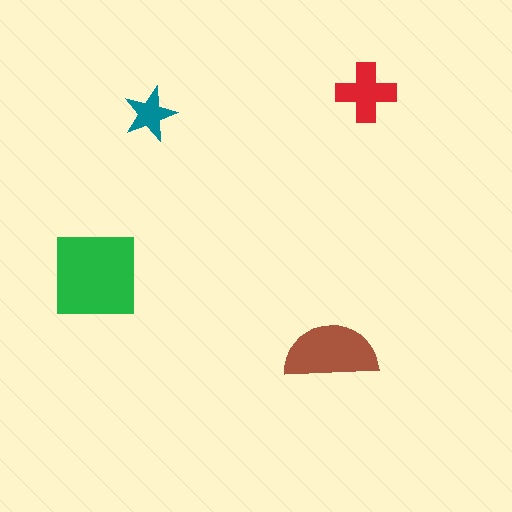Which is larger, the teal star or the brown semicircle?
The brown semicircle.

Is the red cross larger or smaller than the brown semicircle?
Smaller.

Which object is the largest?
The green square.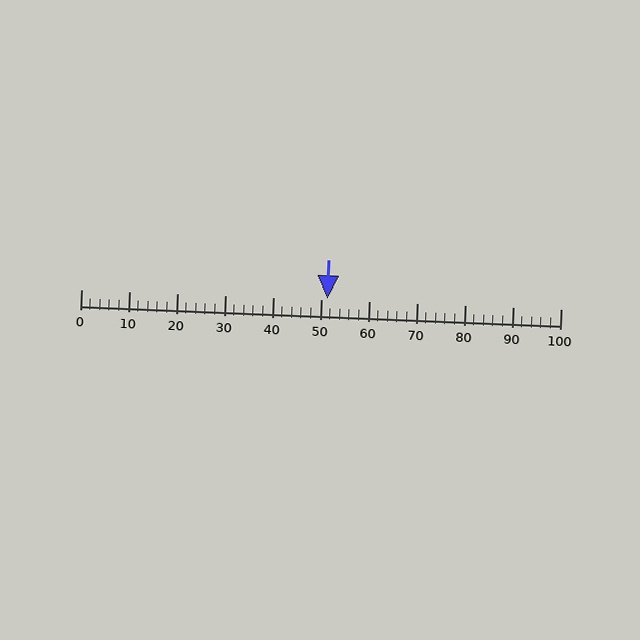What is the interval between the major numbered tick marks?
The major tick marks are spaced 10 units apart.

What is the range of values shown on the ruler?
The ruler shows values from 0 to 100.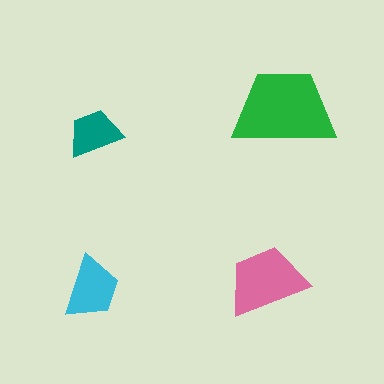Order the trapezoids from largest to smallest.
the green one, the pink one, the cyan one, the teal one.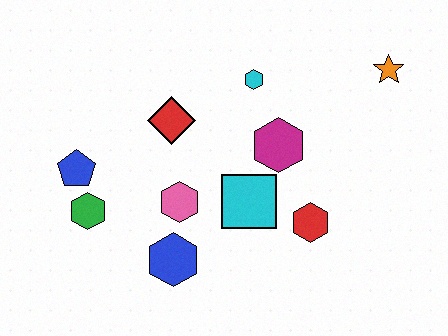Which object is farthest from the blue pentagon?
The orange star is farthest from the blue pentagon.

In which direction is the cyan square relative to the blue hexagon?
The cyan square is to the right of the blue hexagon.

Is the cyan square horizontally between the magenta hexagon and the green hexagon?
Yes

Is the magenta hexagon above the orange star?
No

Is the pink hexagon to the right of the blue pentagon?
Yes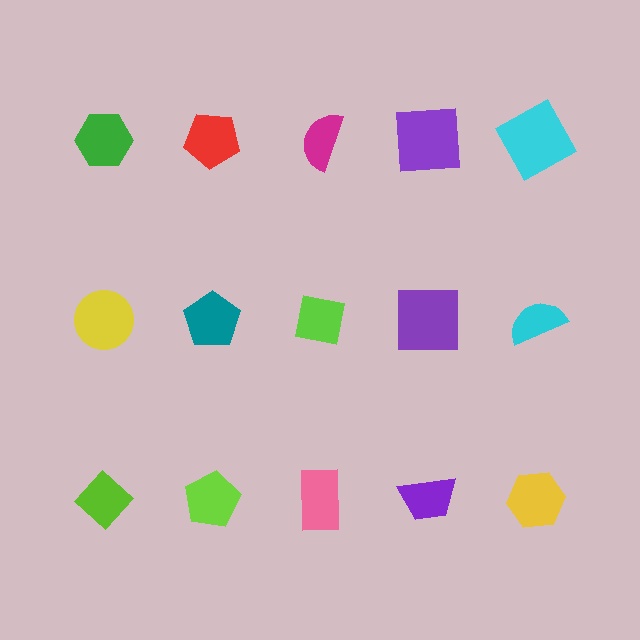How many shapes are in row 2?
5 shapes.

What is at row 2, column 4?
A purple square.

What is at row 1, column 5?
A cyan square.